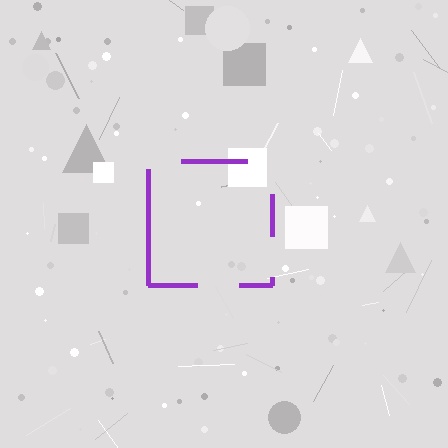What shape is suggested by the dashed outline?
The dashed outline suggests a square.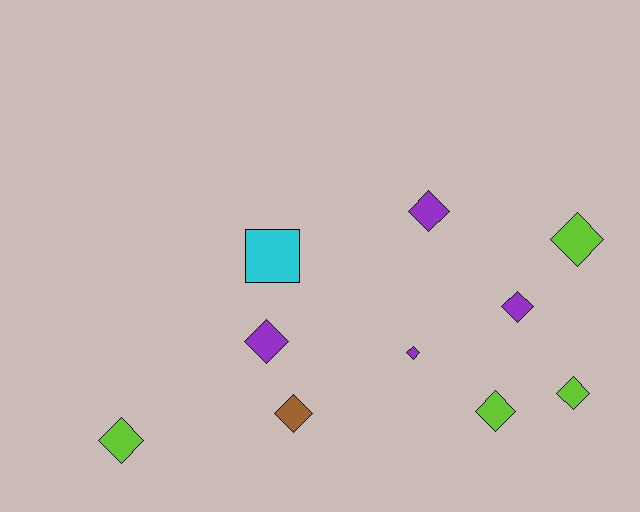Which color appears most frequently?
Purple, with 4 objects.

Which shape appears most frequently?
Diamond, with 9 objects.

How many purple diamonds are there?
There are 4 purple diamonds.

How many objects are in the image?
There are 10 objects.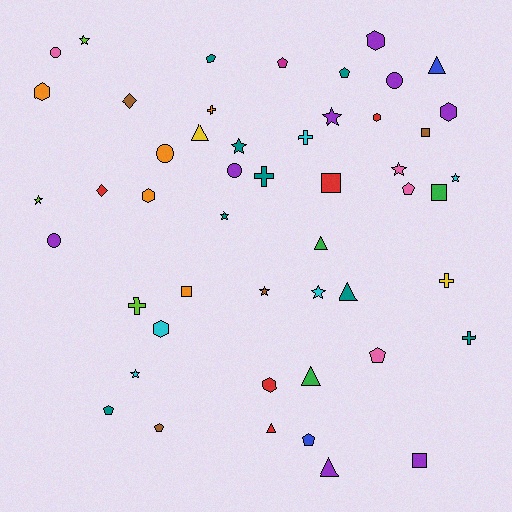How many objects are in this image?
There are 50 objects.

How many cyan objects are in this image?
There are 5 cyan objects.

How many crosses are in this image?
There are 6 crosses.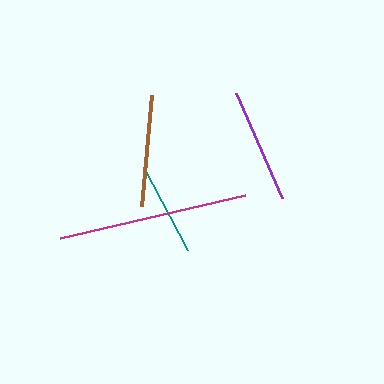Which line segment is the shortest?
The teal line is the shortest at approximately 94 pixels.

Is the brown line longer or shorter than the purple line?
The purple line is longer than the brown line.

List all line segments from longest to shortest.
From longest to shortest: magenta, purple, brown, teal.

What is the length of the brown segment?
The brown segment is approximately 111 pixels long.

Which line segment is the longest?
The magenta line is the longest at approximately 190 pixels.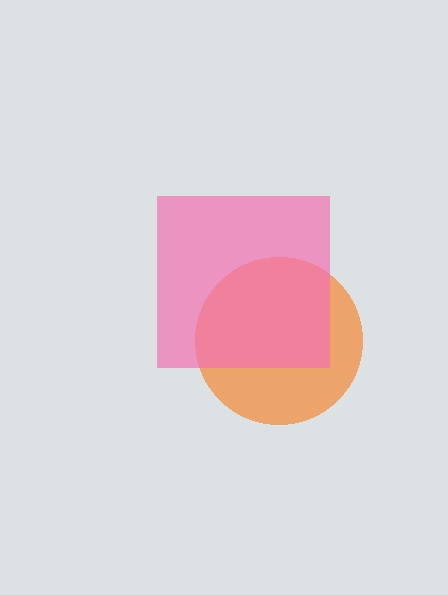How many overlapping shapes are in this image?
There are 2 overlapping shapes in the image.